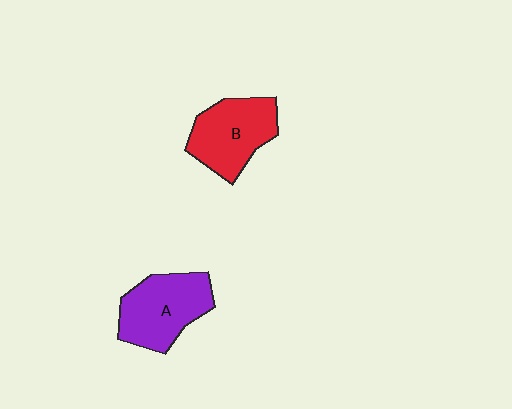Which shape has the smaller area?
Shape B (red).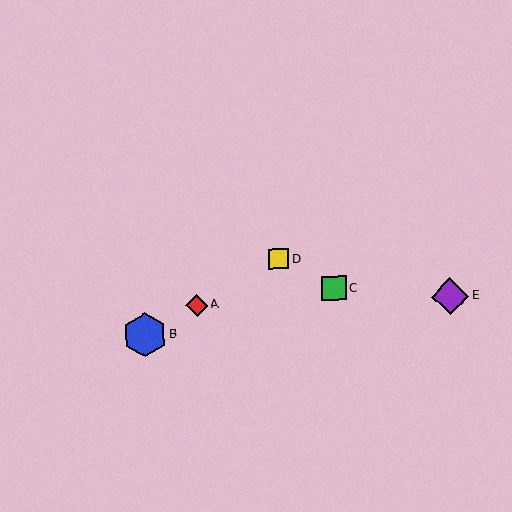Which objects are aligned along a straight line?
Objects A, B, D are aligned along a straight line.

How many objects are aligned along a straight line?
3 objects (A, B, D) are aligned along a straight line.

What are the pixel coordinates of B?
Object B is at (145, 335).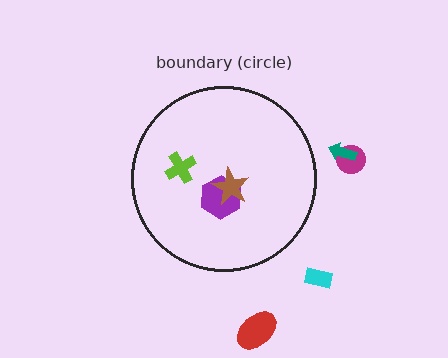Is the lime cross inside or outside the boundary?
Inside.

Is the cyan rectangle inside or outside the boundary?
Outside.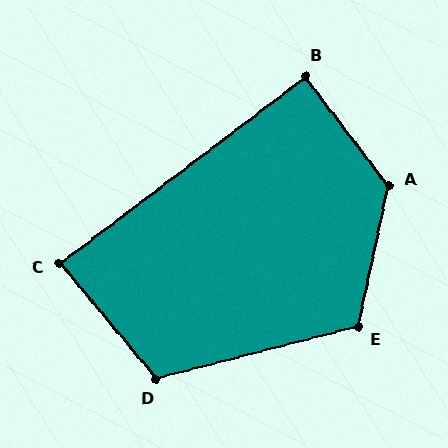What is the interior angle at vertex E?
Approximately 117 degrees (obtuse).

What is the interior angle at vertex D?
Approximately 115 degrees (obtuse).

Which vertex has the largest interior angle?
A, at approximately 131 degrees.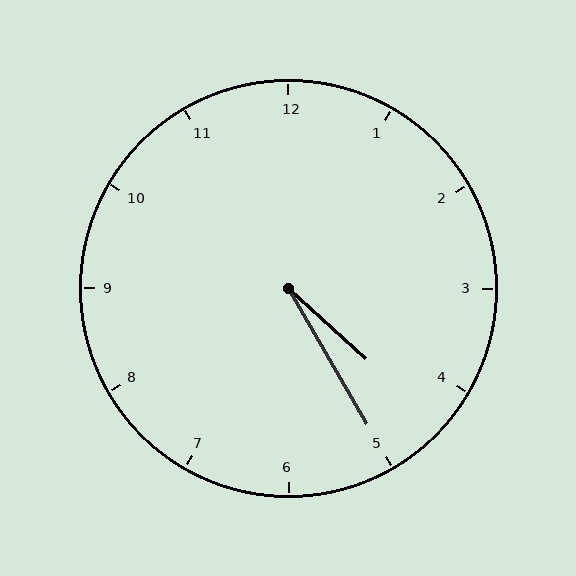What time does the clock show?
4:25.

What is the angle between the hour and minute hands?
Approximately 18 degrees.